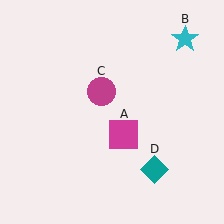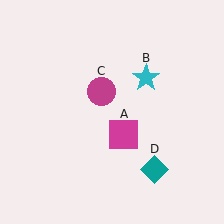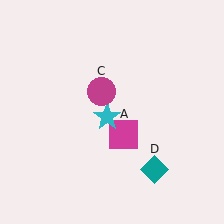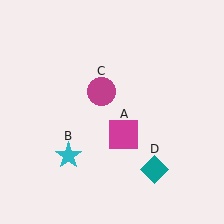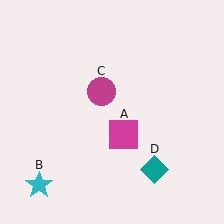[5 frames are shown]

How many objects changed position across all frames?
1 object changed position: cyan star (object B).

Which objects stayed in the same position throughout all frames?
Magenta square (object A) and magenta circle (object C) and teal diamond (object D) remained stationary.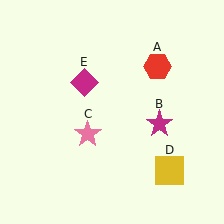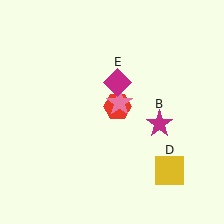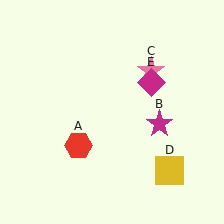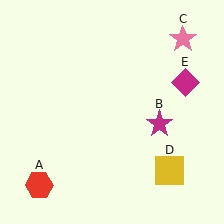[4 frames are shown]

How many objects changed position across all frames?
3 objects changed position: red hexagon (object A), pink star (object C), magenta diamond (object E).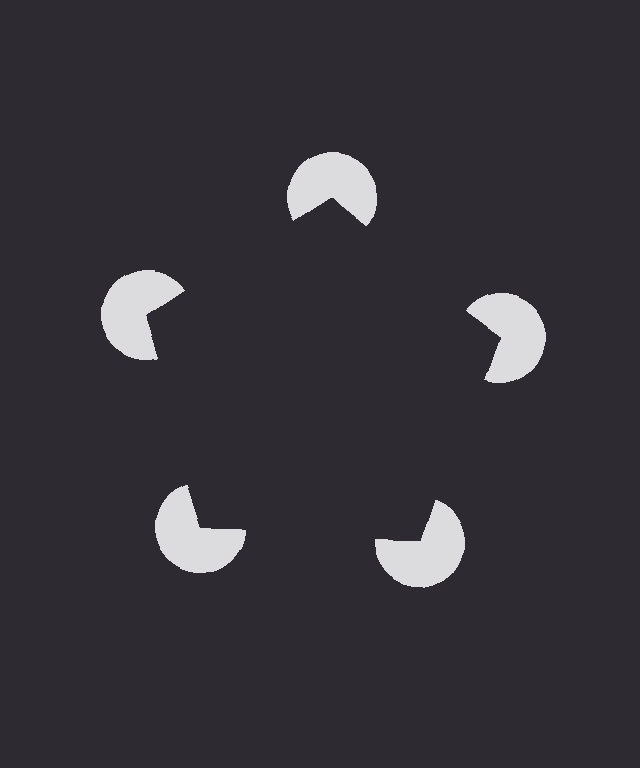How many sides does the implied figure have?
5 sides.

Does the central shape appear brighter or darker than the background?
It typically appears slightly darker than the background, even though no actual brightness change is drawn.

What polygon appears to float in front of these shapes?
An illusory pentagon — its edges are inferred from the aligned wedge cuts in the pac-man discs, not physically drawn.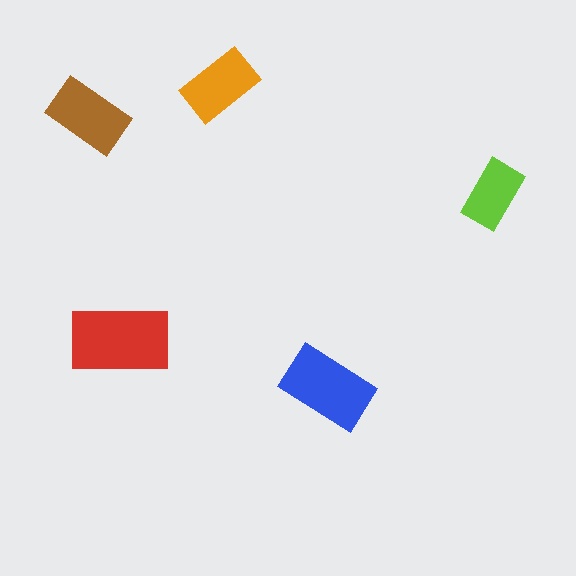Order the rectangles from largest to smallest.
the red one, the blue one, the brown one, the orange one, the lime one.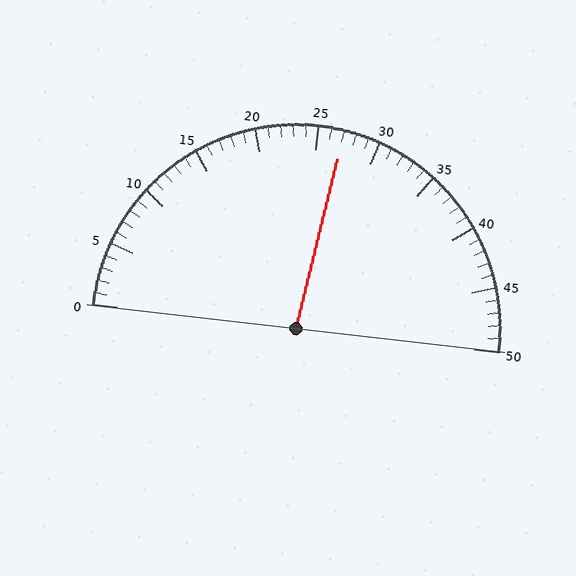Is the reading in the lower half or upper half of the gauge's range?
The reading is in the upper half of the range (0 to 50).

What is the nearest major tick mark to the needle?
The nearest major tick mark is 25.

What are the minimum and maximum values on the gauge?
The gauge ranges from 0 to 50.